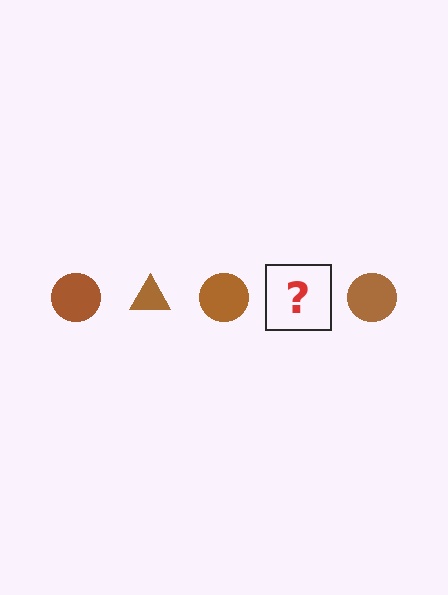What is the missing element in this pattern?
The missing element is a brown triangle.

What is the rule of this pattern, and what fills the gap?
The rule is that the pattern cycles through circle, triangle shapes in brown. The gap should be filled with a brown triangle.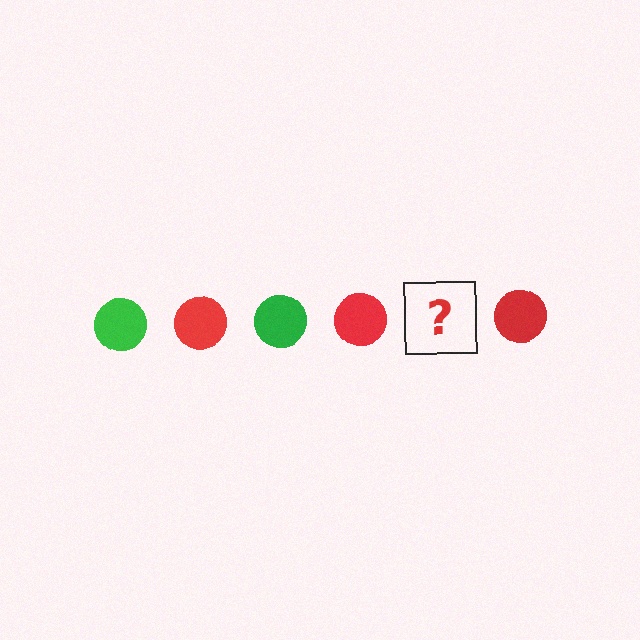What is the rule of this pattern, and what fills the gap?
The rule is that the pattern cycles through green, red circles. The gap should be filled with a green circle.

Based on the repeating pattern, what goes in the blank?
The blank should be a green circle.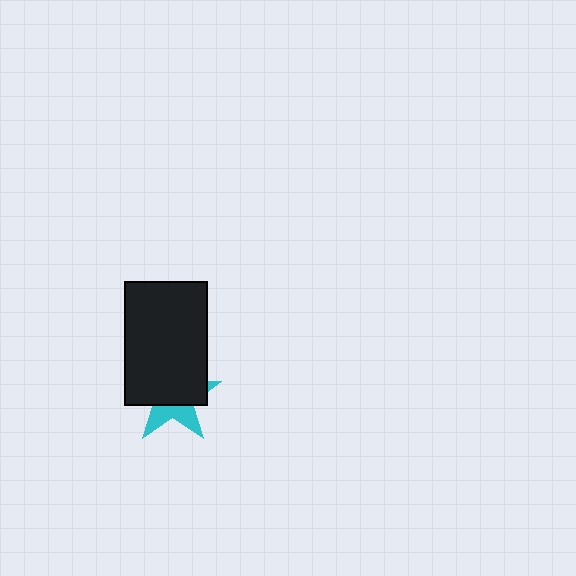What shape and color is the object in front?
The object in front is a black rectangle.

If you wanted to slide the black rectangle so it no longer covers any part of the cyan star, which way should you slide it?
Slide it up — that is the most direct way to separate the two shapes.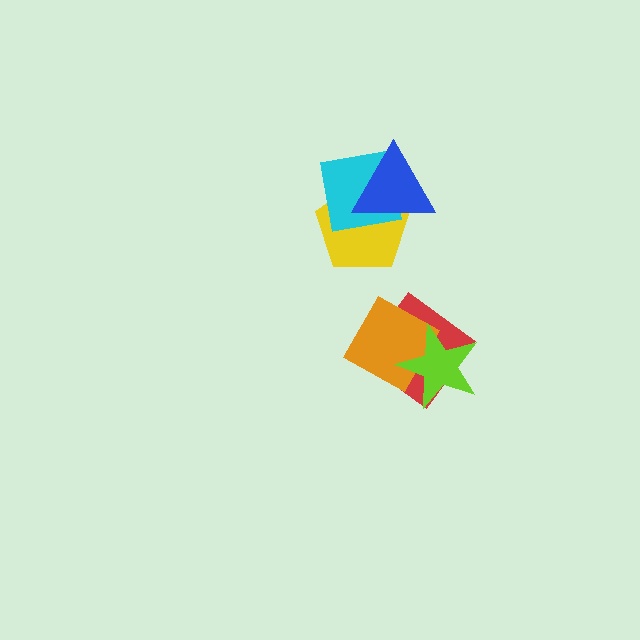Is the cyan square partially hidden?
Yes, it is partially covered by another shape.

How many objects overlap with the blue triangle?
2 objects overlap with the blue triangle.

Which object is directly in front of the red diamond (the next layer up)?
The orange diamond is directly in front of the red diamond.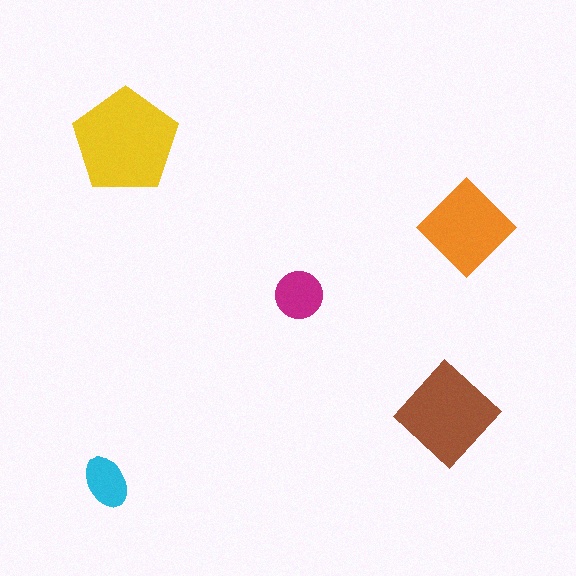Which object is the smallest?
The cyan ellipse.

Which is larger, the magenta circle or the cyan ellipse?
The magenta circle.